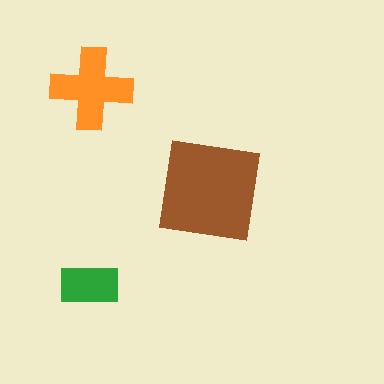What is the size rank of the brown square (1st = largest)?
1st.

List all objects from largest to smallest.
The brown square, the orange cross, the green rectangle.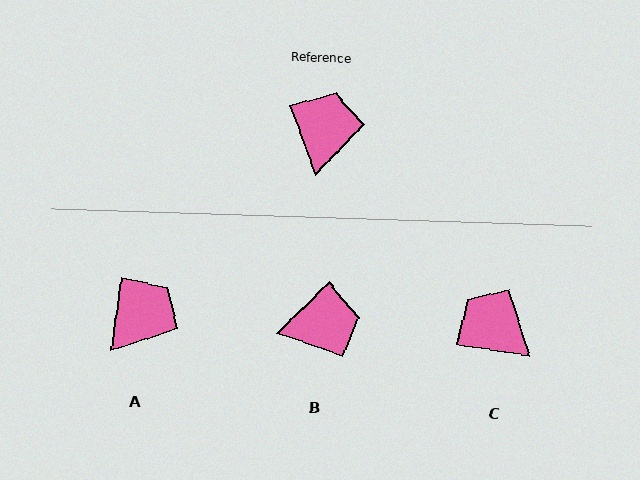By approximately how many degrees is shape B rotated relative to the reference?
Approximately 66 degrees clockwise.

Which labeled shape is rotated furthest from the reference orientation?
B, about 66 degrees away.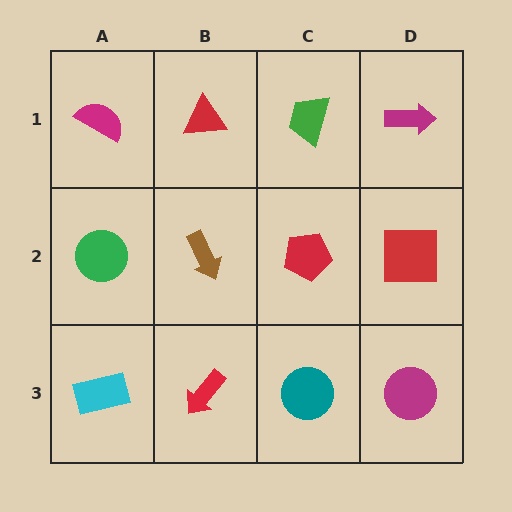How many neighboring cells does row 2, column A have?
3.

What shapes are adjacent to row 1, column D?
A red square (row 2, column D), a green trapezoid (row 1, column C).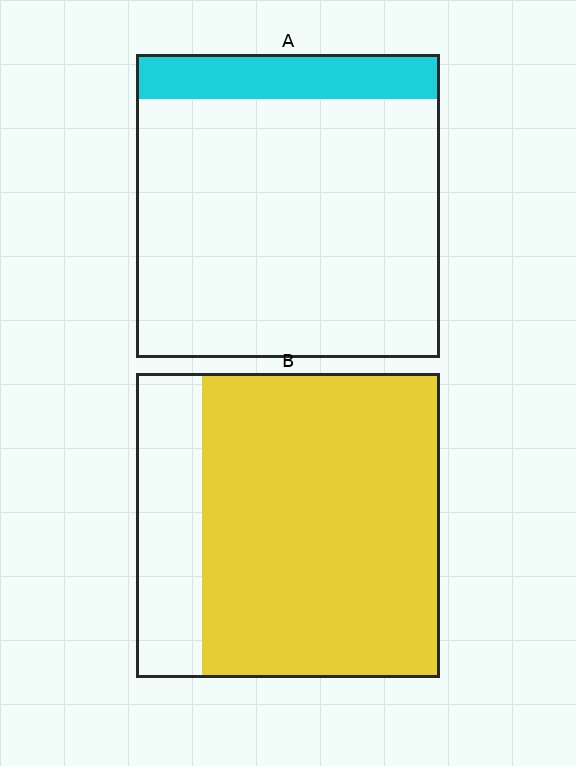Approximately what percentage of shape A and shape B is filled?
A is approximately 15% and B is approximately 80%.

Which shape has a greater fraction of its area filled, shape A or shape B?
Shape B.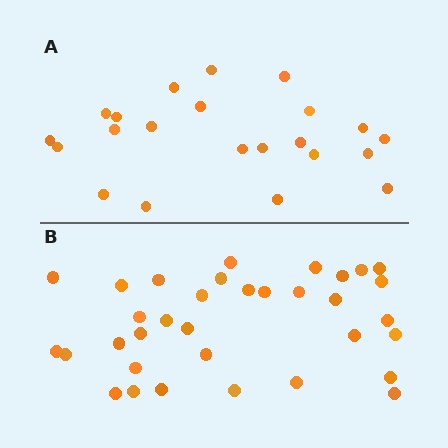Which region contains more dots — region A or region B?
Region B (the bottom region) has more dots.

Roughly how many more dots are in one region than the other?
Region B has roughly 12 or so more dots than region A.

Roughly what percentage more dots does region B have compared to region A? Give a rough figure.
About 55% more.